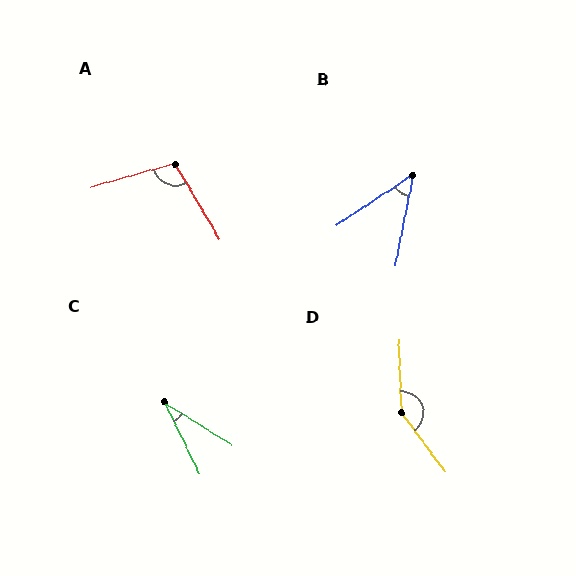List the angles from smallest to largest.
C (32°), B (46°), A (105°), D (145°).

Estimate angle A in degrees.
Approximately 105 degrees.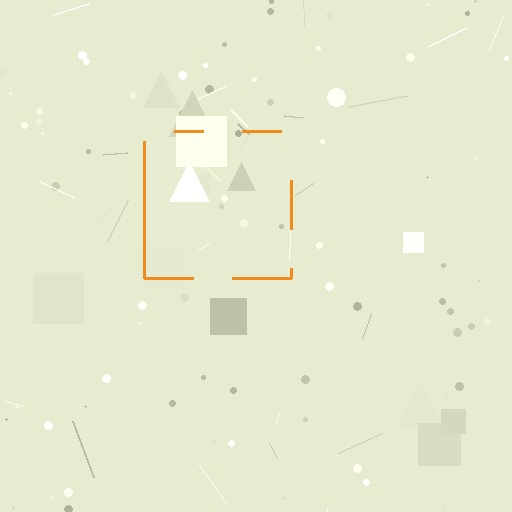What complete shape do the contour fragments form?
The contour fragments form a square.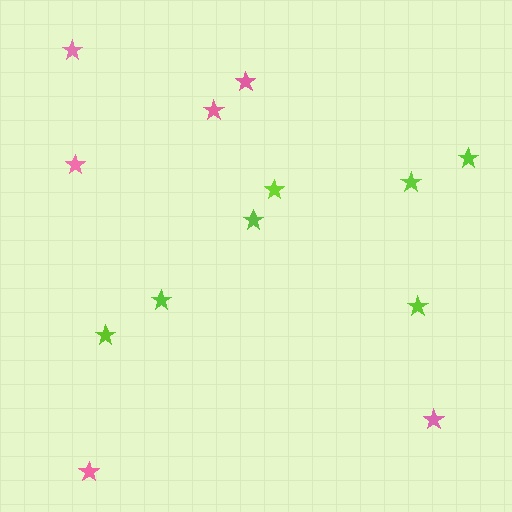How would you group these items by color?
There are 2 groups: one group of lime stars (7) and one group of pink stars (6).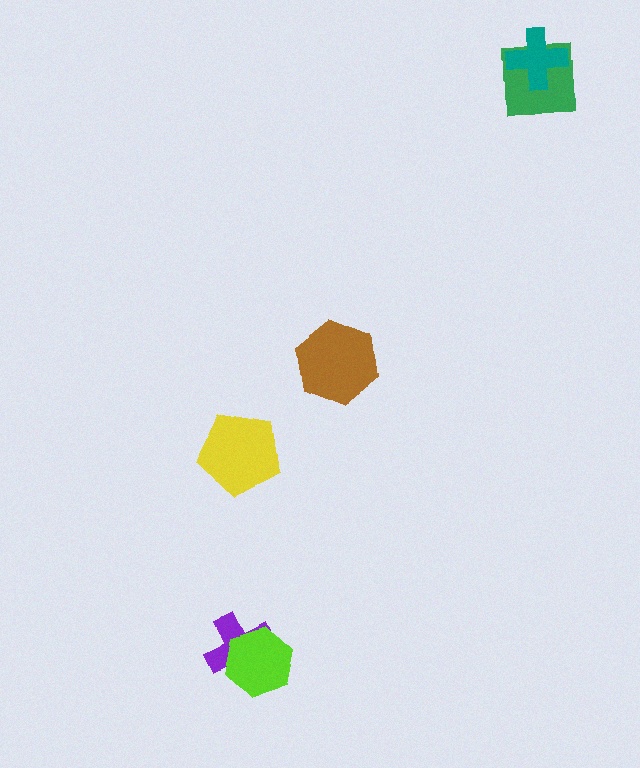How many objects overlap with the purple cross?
1 object overlaps with the purple cross.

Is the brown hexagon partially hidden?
No, no other shape covers it.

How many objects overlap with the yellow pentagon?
0 objects overlap with the yellow pentagon.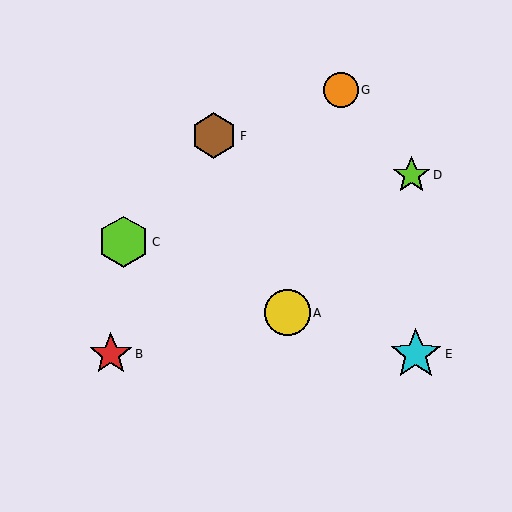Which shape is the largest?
The cyan star (labeled E) is the largest.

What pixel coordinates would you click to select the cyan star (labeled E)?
Click at (416, 354) to select the cyan star E.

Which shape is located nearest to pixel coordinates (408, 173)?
The lime star (labeled D) at (411, 175) is nearest to that location.